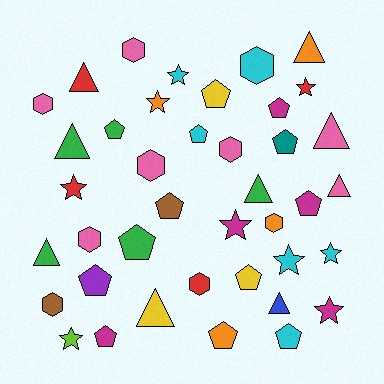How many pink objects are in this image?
There are 7 pink objects.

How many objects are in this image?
There are 40 objects.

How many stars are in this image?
There are 9 stars.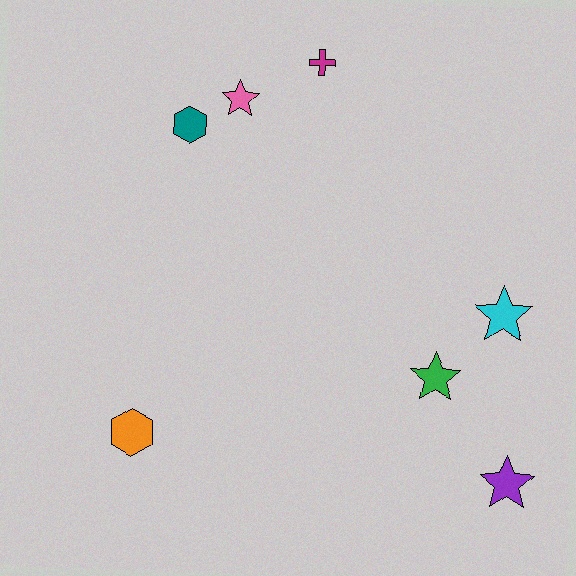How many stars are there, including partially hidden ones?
There are 4 stars.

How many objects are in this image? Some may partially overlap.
There are 7 objects.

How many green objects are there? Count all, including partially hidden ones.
There is 1 green object.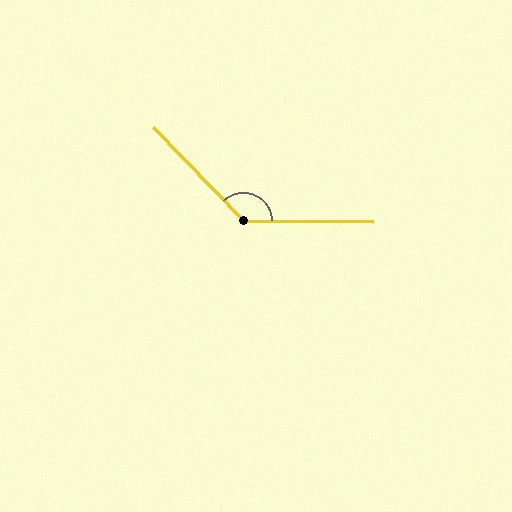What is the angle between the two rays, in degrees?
Approximately 134 degrees.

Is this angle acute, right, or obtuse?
It is obtuse.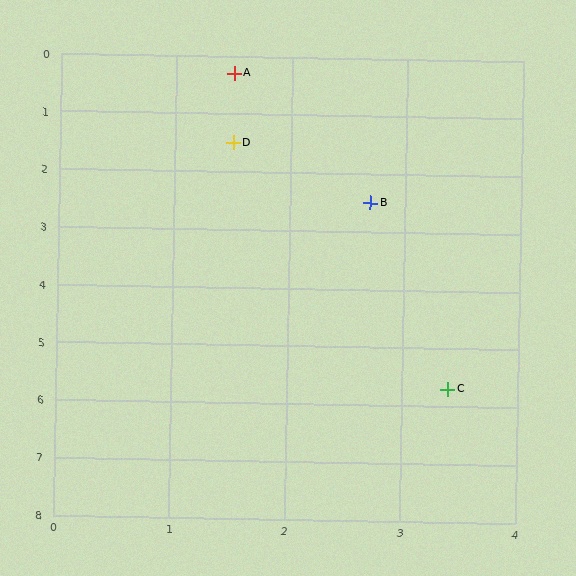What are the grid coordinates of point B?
Point B is at approximately (2.7, 2.5).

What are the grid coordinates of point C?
Point C is at approximately (3.4, 5.7).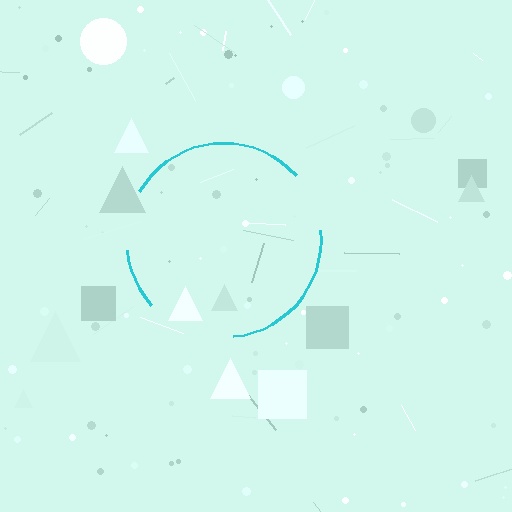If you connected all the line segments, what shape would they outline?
They would outline a circle.